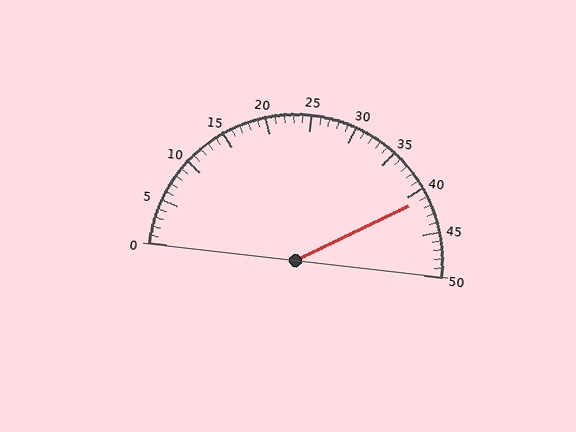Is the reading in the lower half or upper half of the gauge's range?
The reading is in the upper half of the range (0 to 50).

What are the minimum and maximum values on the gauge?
The gauge ranges from 0 to 50.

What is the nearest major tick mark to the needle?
The nearest major tick mark is 40.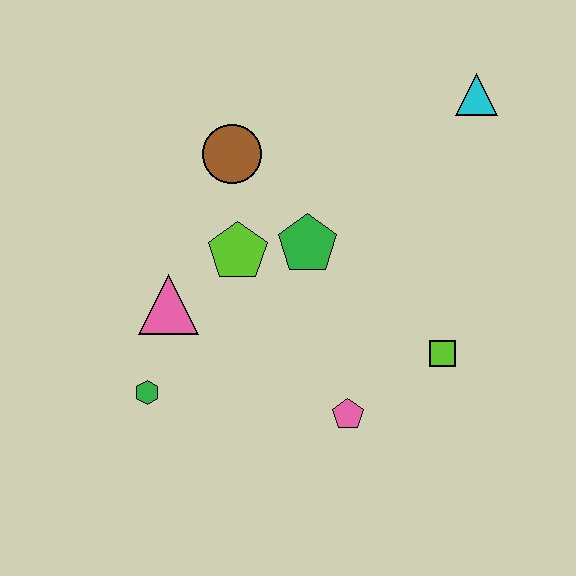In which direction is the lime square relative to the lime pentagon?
The lime square is to the right of the lime pentagon.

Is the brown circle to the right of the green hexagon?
Yes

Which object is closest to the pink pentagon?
The lime square is closest to the pink pentagon.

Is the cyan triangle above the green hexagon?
Yes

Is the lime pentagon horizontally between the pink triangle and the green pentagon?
Yes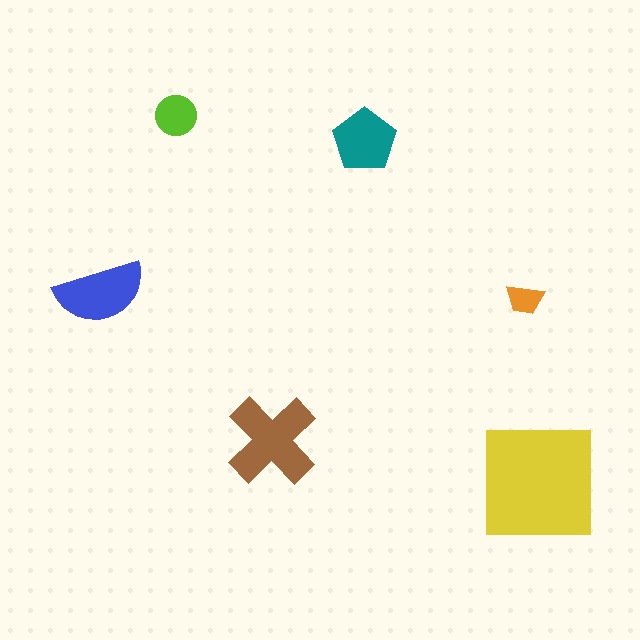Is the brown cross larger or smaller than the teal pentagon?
Larger.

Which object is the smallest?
The orange trapezoid.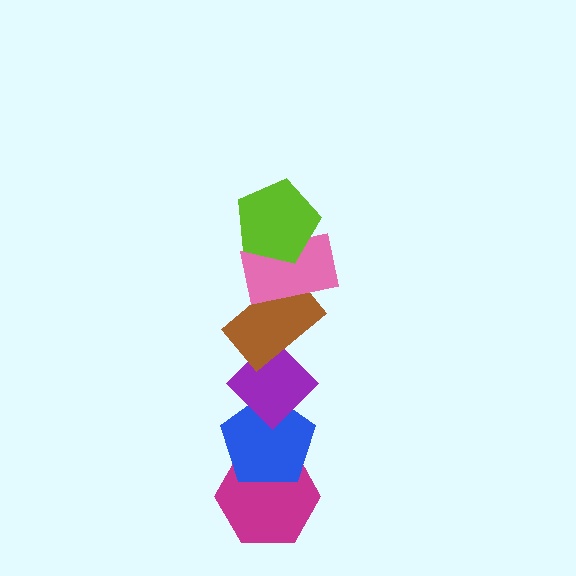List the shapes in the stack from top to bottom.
From top to bottom: the lime pentagon, the pink rectangle, the brown rectangle, the purple diamond, the blue pentagon, the magenta hexagon.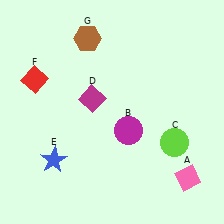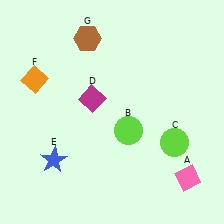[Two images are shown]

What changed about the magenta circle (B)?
In Image 1, B is magenta. In Image 2, it changed to lime.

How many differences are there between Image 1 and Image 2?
There are 2 differences between the two images.